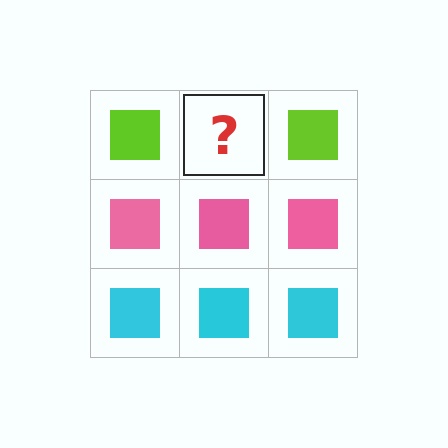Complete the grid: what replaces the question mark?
The question mark should be replaced with a lime square.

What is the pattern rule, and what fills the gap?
The rule is that each row has a consistent color. The gap should be filled with a lime square.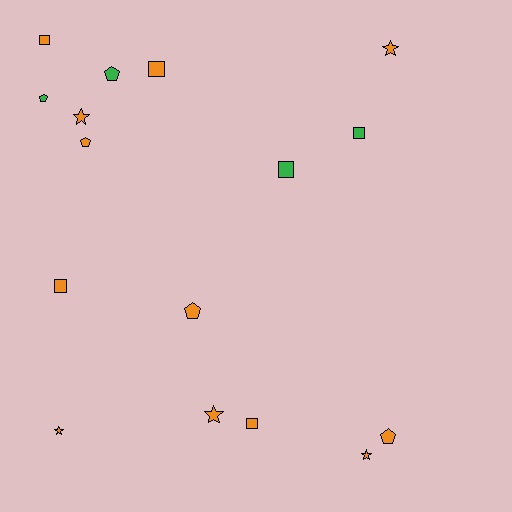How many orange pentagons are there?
There are 3 orange pentagons.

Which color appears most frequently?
Orange, with 12 objects.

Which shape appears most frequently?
Square, with 6 objects.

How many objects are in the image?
There are 16 objects.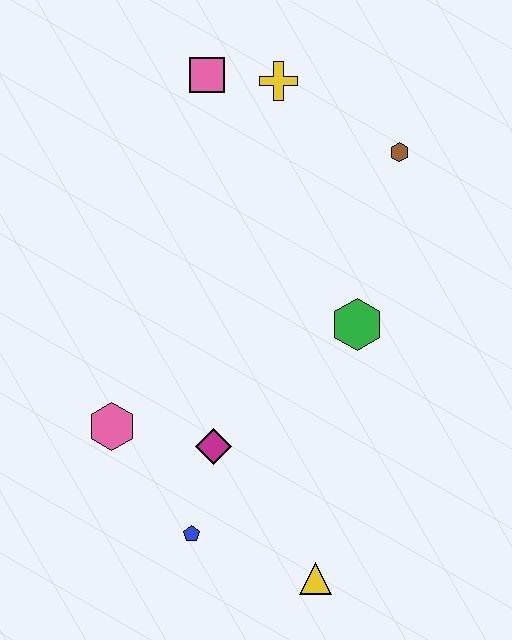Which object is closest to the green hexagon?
The brown hexagon is closest to the green hexagon.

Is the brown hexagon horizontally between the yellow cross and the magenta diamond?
No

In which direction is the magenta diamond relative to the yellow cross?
The magenta diamond is below the yellow cross.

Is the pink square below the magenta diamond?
No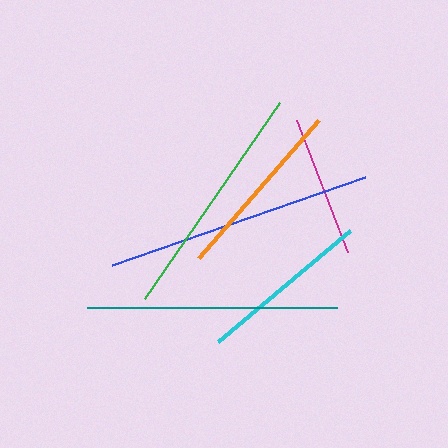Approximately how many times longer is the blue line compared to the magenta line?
The blue line is approximately 1.9 times the length of the magenta line.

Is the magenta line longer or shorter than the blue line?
The blue line is longer than the magenta line.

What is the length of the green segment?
The green segment is approximately 238 pixels long.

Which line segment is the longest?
The blue line is the longest at approximately 269 pixels.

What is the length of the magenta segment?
The magenta segment is approximately 142 pixels long.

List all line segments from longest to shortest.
From longest to shortest: blue, teal, green, orange, cyan, magenta.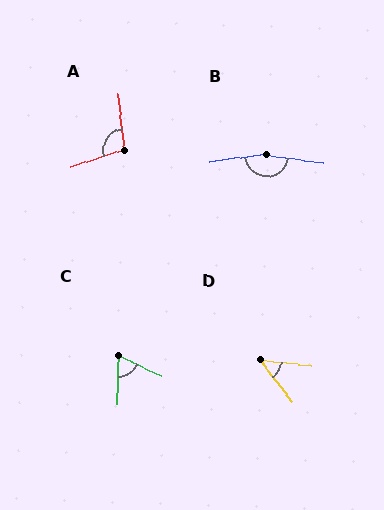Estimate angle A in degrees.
Approximately 102 degrees.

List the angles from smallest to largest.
D (46°), C (67°), A (102°), B (165°).